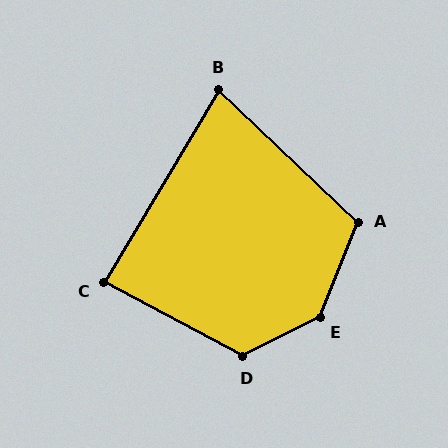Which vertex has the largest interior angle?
E, at approximately 139 degrees.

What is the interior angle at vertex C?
Approximately 87 degrees (approximately right).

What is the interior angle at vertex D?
Approximately 125 degrees (obtuse).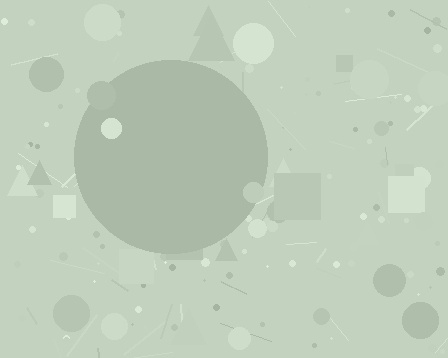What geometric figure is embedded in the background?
A circle is embedded in the background.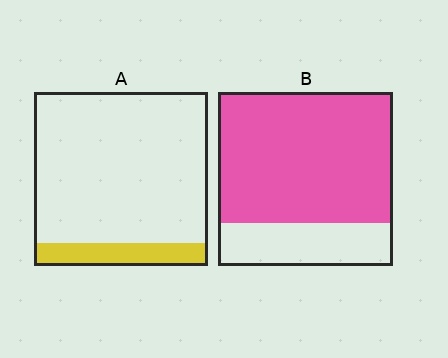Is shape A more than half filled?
No.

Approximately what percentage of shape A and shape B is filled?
A is approximately 15% and B is approximately 75%.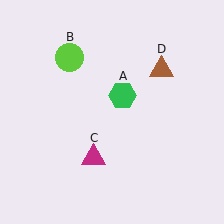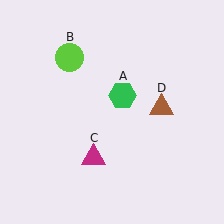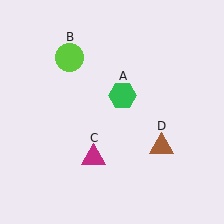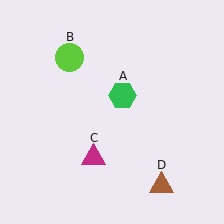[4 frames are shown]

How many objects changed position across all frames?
1 object changed position: brown triangle (object D).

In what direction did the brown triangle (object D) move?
The brown triangle (object D) moved down.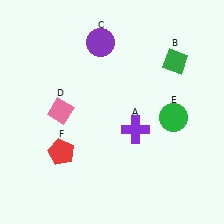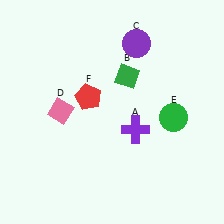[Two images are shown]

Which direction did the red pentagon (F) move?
The red pentagon (F) moved up.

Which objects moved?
The objects that moved are: the green diamond (B), the purple circle (C), the red pentagon (F).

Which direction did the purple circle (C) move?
The purple circle (C) moved right.